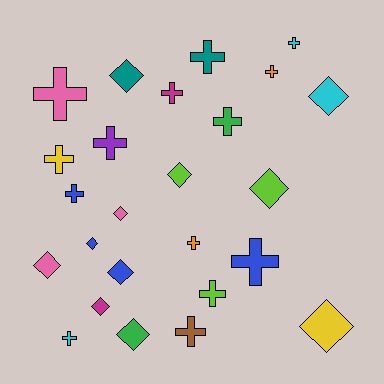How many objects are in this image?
There are 25 objects.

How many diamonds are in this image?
There are 11 diamonds.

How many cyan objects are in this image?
There are 3 cyan objects.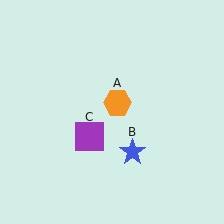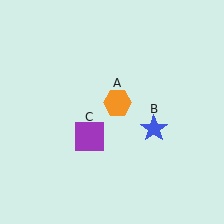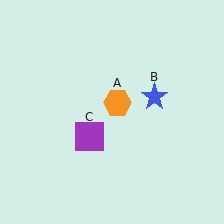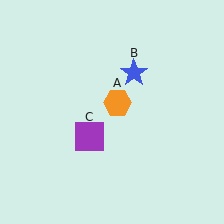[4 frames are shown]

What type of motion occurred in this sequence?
The blue star (object B) rotated counterclockwise around the center of the scene.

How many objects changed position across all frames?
1 object changed position: blue star (object B).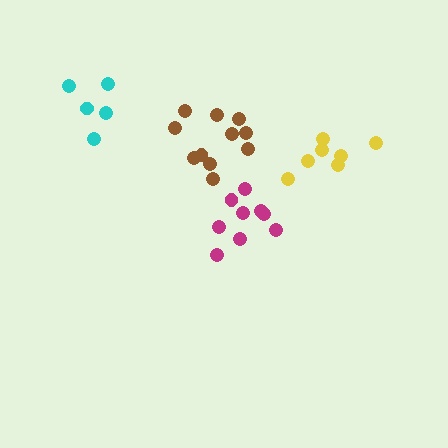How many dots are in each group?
Group 1: 7 dots, Group 2: 9 dots, Group 3: 5 dots, Group 4: 11 dots (32 total).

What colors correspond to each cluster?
The clusters are colored: yellow, magenta, cyan, brown.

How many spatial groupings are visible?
There are 4 spatial groupings.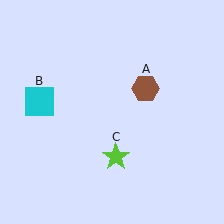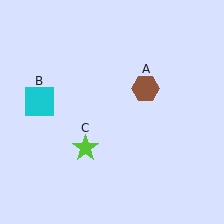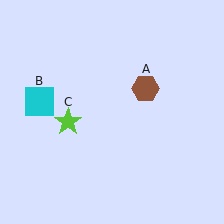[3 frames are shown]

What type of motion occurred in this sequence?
The lime star (object C) rotated clockwise around the center of the scene.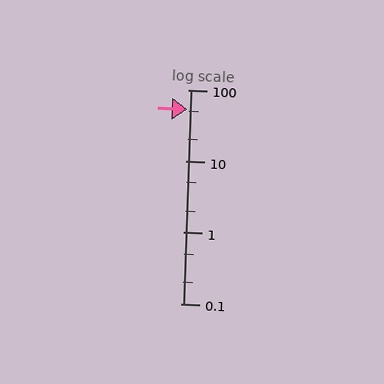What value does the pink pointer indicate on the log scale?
The pointer indicates approximately 54.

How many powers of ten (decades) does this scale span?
The scale spans 3 decades, from 0.1 to 100.